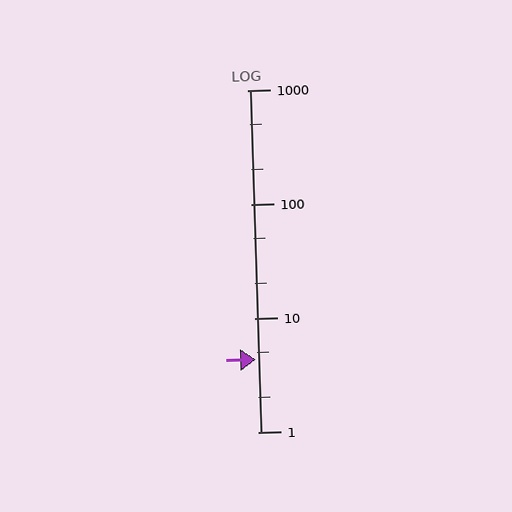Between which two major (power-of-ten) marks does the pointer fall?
The pointer is between 1 and 10.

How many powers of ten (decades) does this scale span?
The scale spans 3 decades, from 1 to 1000.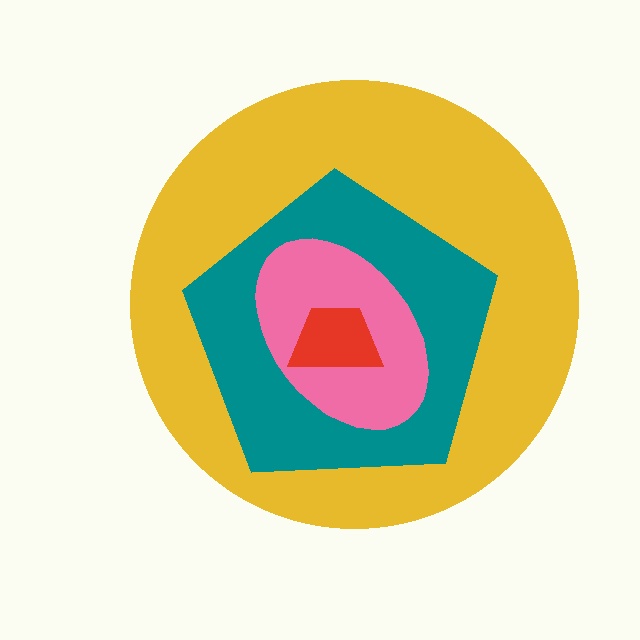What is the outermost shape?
The yellow circle.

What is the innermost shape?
The red trapezoid.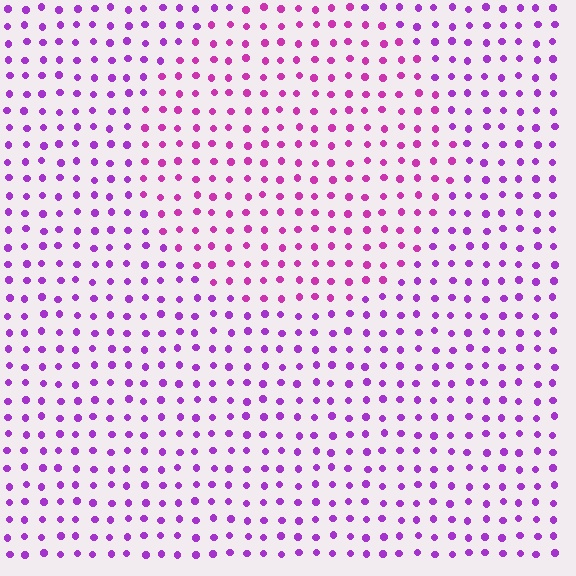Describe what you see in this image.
The image is filled with small purple elements in a uniform arrangement. A circle-shaped region is visible where the elements are tinted to a slightly different hue, forming a subtle color boundary.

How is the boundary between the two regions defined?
The boundary is defined purely by a slight shift in hue (about 26 degrees). Spacing, size, and orientation are identical on both sides.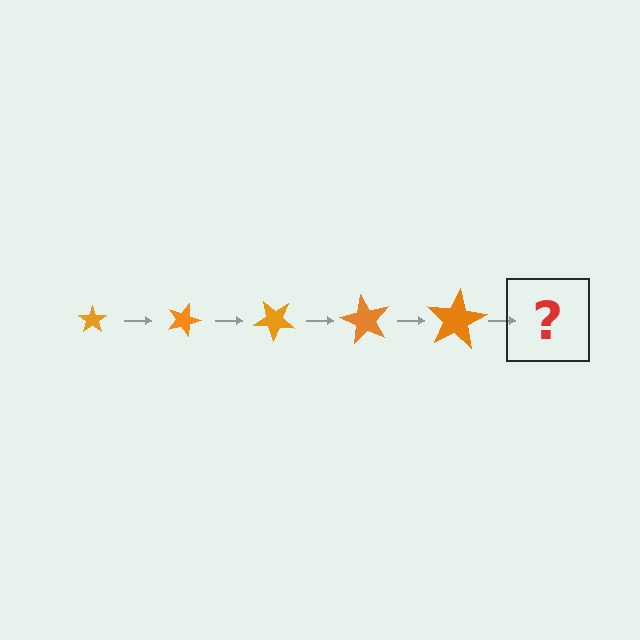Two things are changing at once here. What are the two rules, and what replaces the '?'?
The two rules are that the star grows larger each step and it rotates 20 degrees each step. The '?' should be a star, larger than the previous one and rotated 100 degrees from the start.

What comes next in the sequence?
The next element should be a star, larger than the previous one and rotated 100 degrees from the start.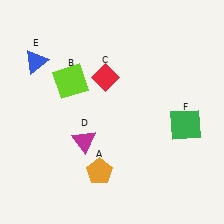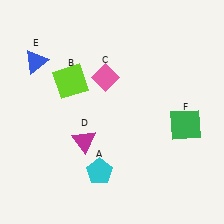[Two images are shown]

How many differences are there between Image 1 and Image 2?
There are 2 differences between the two images.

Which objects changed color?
A changed from orange to cyan. C changed from red to pink.